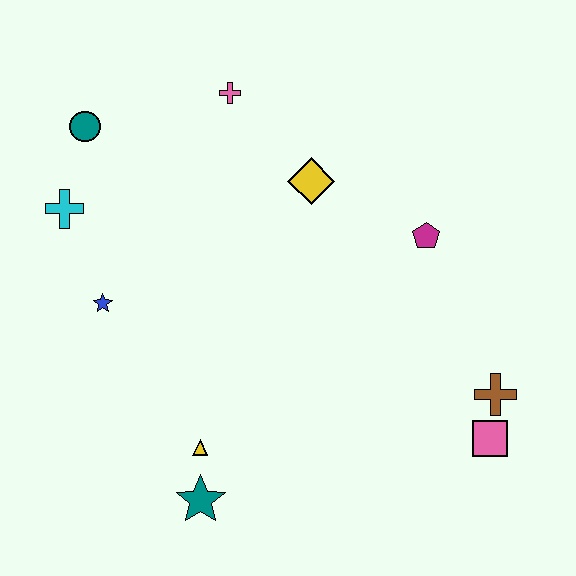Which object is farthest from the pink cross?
The pink square is farthest from the pink cross.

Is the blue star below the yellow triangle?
No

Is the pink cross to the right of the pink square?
No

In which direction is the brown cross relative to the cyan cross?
The brown cross is to the right of the cyan cross.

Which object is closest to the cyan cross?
The teal circle is closest to the cyan cross.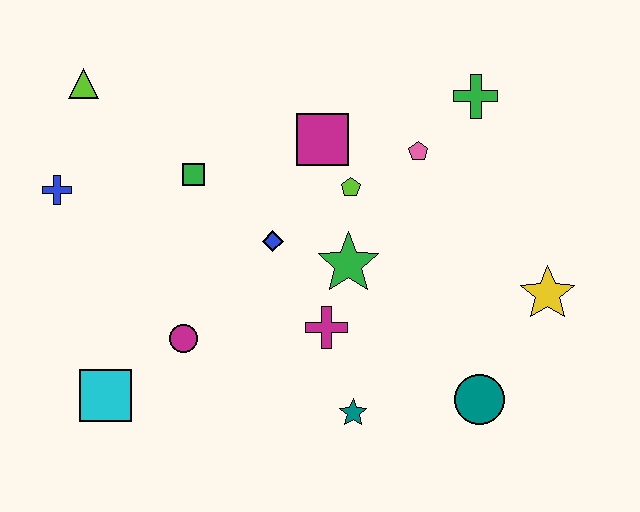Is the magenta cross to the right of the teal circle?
No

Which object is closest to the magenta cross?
The green star is closest to the magenta cross.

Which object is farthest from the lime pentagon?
The cyan square is farthest from the lime pentagon.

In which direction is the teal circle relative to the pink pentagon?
The teal circle is below the pink pentagon.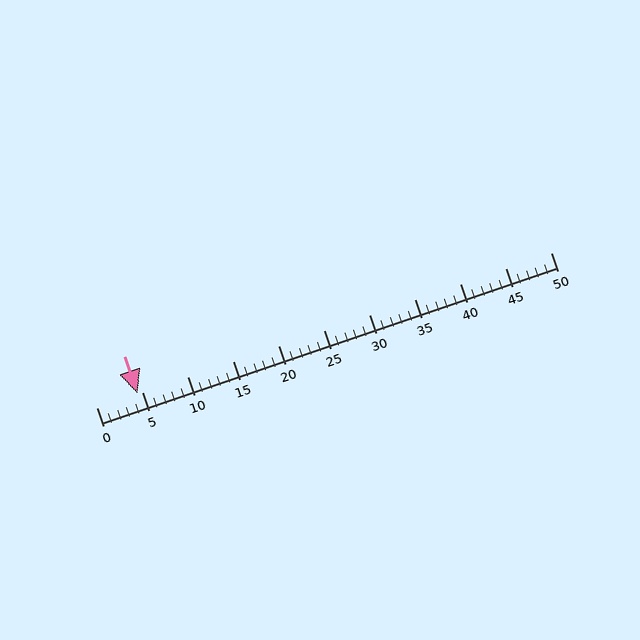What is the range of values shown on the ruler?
The ruler shows values from 0 to 50.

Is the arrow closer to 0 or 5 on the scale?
The arrow is closer to 5.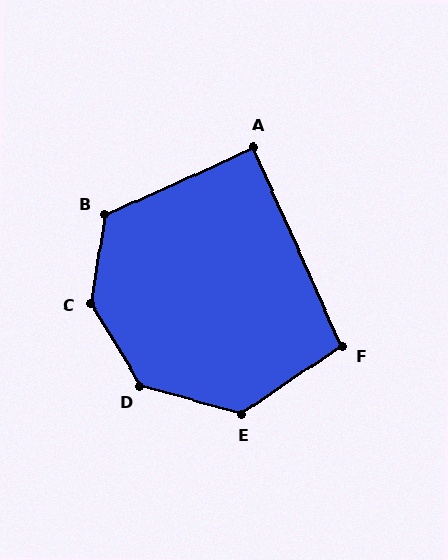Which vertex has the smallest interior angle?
A, at approximately 90 degrees.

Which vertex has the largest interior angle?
C, at approximately 140 degrees.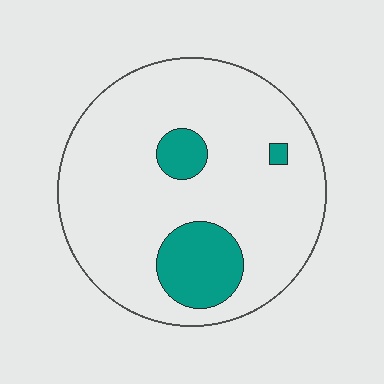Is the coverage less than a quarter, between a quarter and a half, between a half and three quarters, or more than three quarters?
Less than a quarter.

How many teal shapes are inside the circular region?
3.